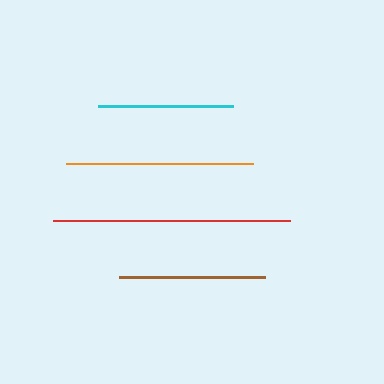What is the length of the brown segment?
The brown segment is approximately 146 pixels long.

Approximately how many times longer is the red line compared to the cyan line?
The red line is approximately 1.8 times the length of the cyan line.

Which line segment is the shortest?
The cyan line is the shortest at approximately 135 pixels.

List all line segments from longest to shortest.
From longest to shortest: red, orange, brown, cyan.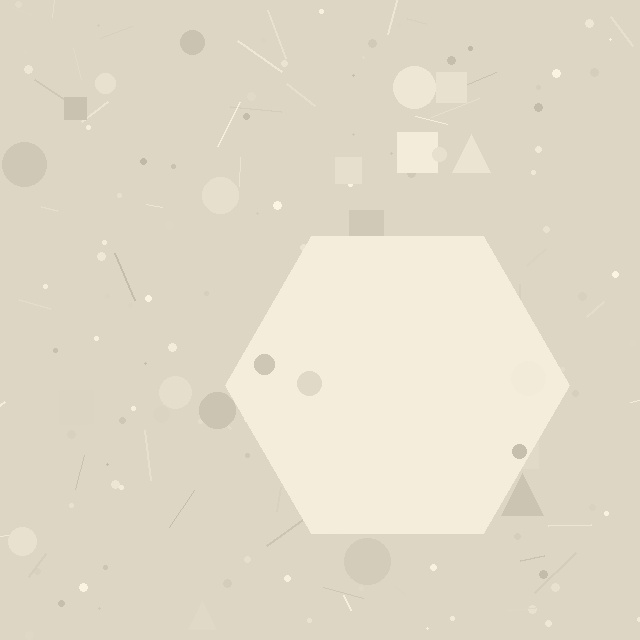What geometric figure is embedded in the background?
A hexagon is embedded in the background.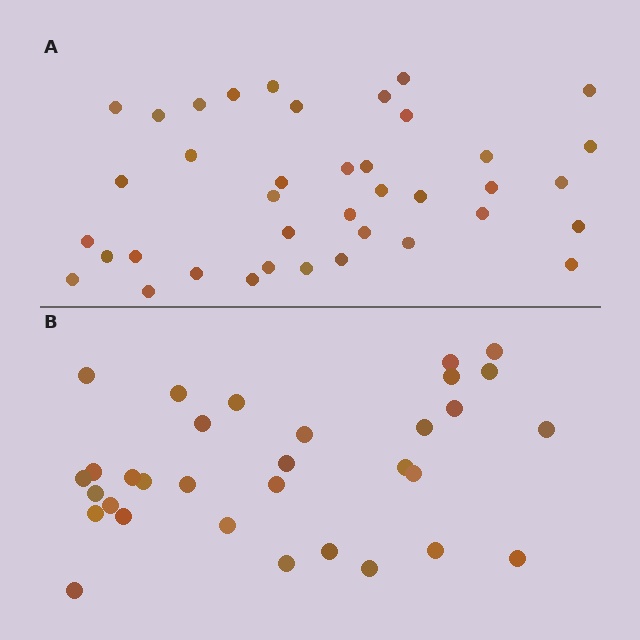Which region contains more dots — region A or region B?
Region A (the top region) has more dots.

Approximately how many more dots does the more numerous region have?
Region A has roughly 8 or so more dots than region B.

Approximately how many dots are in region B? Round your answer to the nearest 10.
About 30 dots. (The exact count is 32, which rounds to 30.)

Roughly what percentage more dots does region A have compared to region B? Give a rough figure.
About 20% more.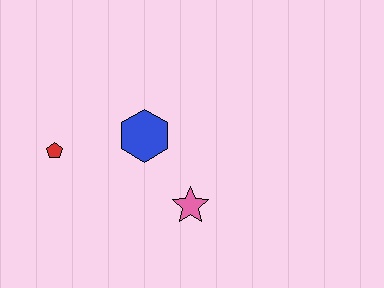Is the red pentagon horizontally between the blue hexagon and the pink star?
No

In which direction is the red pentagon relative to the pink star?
The red pentagon is to the left of the pink star.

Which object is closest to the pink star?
The blue hexagon is closest to the pink star.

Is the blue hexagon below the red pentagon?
No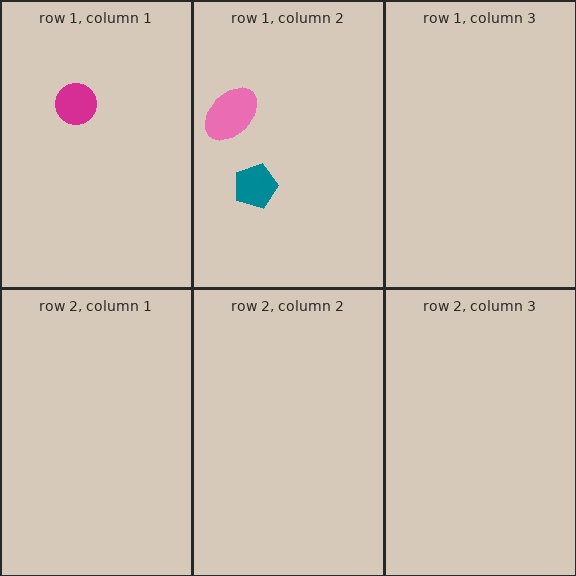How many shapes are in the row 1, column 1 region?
1.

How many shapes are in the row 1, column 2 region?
2.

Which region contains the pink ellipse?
The row 1, column 2 region.